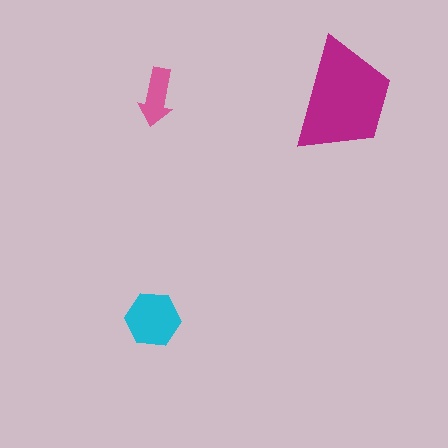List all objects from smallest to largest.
The pink arrow, the cyan hexagon, the magenta trapezoid.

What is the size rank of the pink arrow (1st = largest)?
3rd.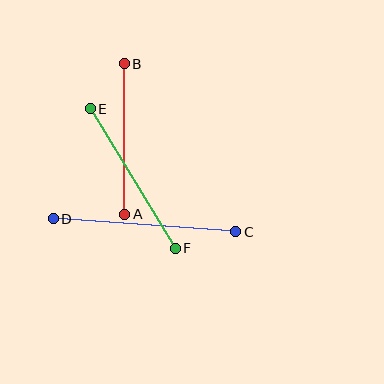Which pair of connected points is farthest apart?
Points C and D are farthest apart.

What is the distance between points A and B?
The distance is approximately 150 pixels.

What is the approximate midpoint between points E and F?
The midpoint is at approximately (133, 179) pixels.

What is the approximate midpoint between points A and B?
The midpoint is at approximately (124, 139) pixels.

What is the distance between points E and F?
The distance is approximately 163 pixels.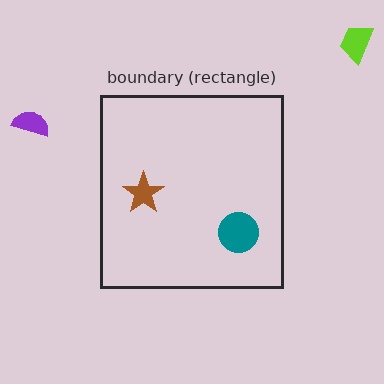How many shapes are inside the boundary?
2 inside, 2 outside.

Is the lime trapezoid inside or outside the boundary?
Outside.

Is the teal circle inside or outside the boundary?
Inside.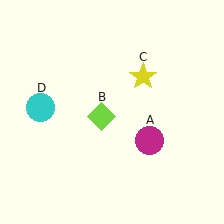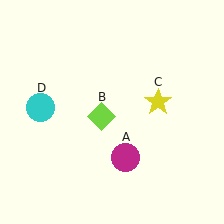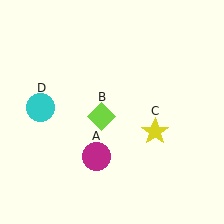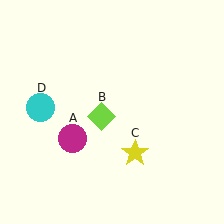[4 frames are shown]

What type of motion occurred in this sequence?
The magenta circle (object A), yellow star (object C) rotated clockwise around the center of the scene.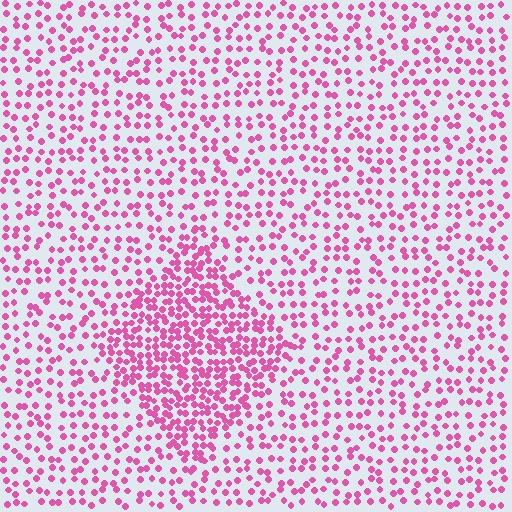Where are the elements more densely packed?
The elements are more densely packed inside the diamond boundary.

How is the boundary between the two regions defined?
The boundary is defined by a change in element density (approximately 2.1x ratio). All elements are the same color, size, and shape.